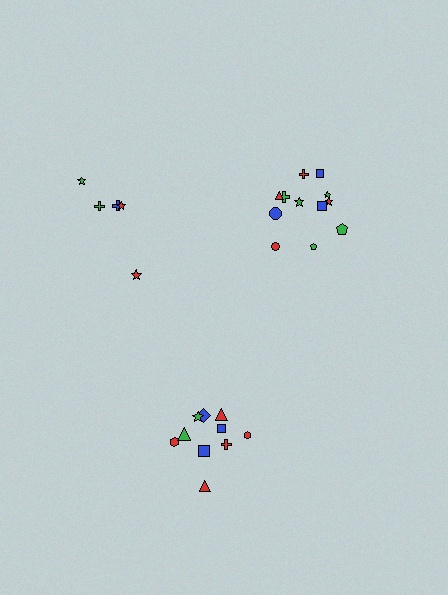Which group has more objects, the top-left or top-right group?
The top-right group.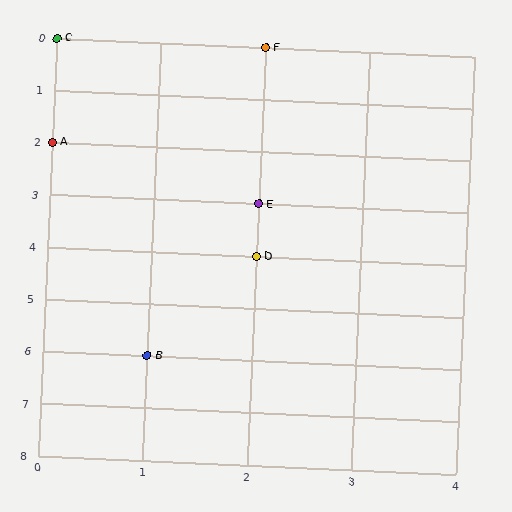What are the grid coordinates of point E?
Point E is at grid coordinates (2, 3).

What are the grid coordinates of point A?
Point A is at grid coordinates (0, 2).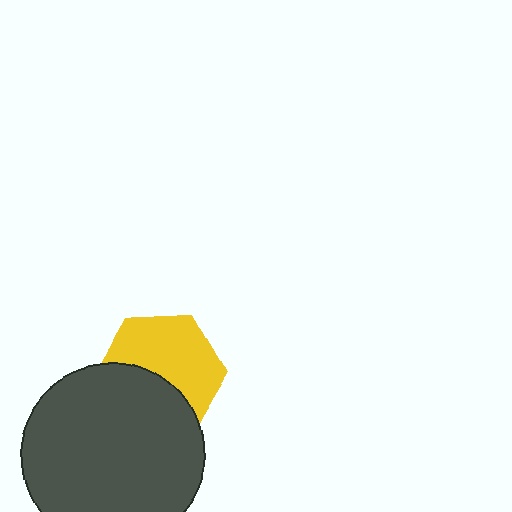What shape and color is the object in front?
The object in front is a dark gray circle.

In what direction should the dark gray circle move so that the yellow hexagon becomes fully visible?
The dark gray circle should move down. That is the shortest direction to clear the overlap and leave the yellow hexagon fully visible.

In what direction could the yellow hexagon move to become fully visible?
The yellow hexagon could move up. That would shift it out from behind the dark gray circle entirely.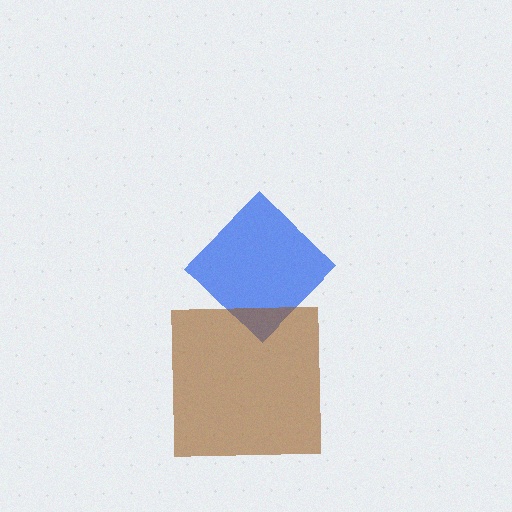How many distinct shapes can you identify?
There are 2 distinct shapes: a blue diamond, a brown square.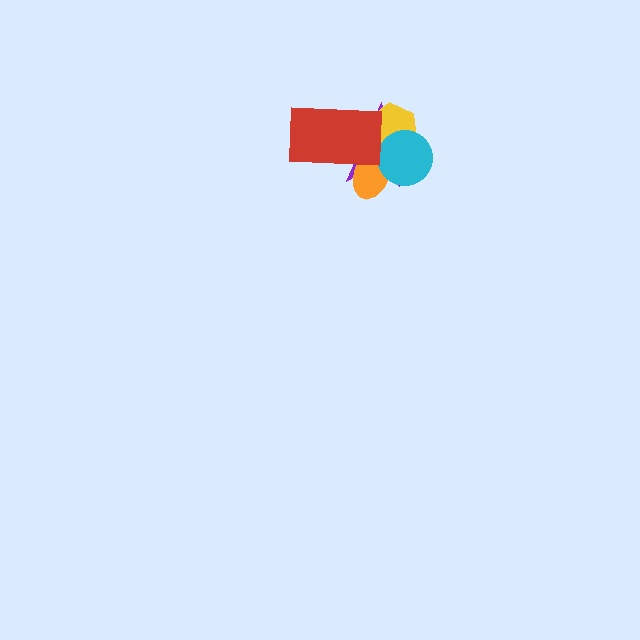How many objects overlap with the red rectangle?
3 objects overlap with the red rectangle.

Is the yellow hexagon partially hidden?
Yes, it is partially covered by another shape.